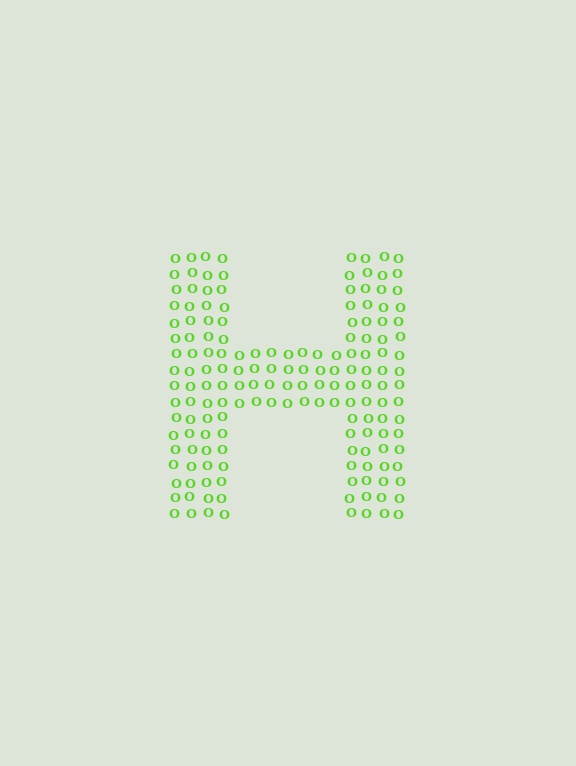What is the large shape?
The large shape is the letter H.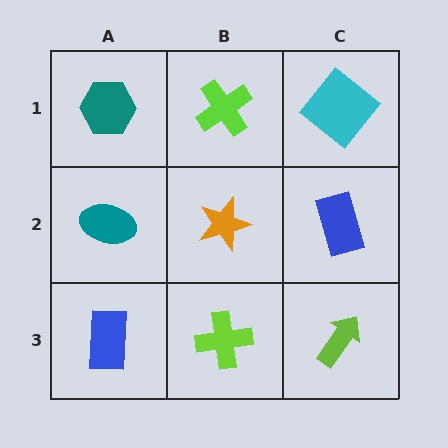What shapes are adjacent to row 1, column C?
A blue rectangle (row 2, column C), a lime cross (row 1, column B).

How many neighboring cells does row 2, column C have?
3.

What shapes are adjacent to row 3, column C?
A blue rectangle (row 2, column C), a lime cross (row 3, column B).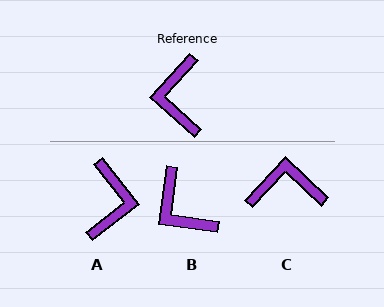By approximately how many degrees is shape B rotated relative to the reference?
Approximately 35 degrees counter-clockwise.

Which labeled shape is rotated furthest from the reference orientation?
A, about 170 degrees away.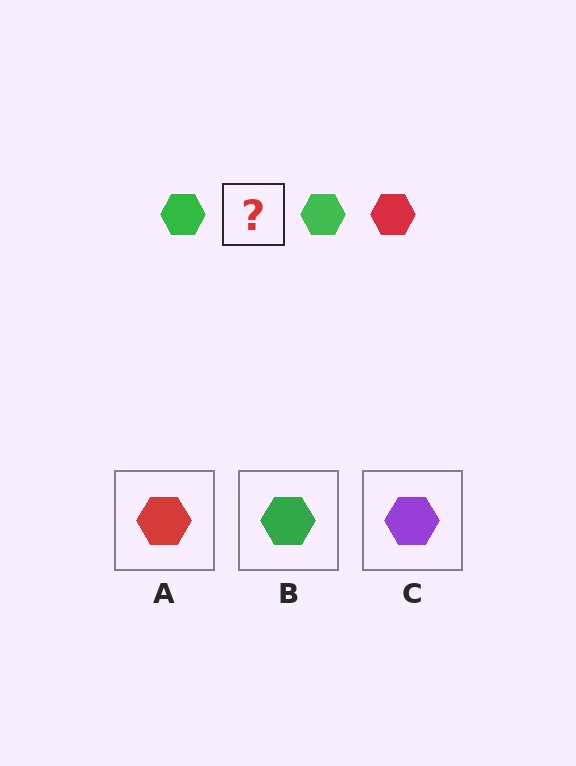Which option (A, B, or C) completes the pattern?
A.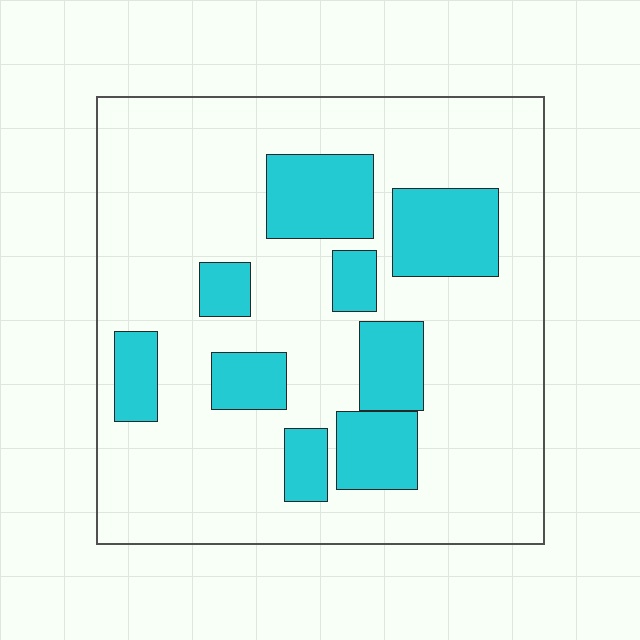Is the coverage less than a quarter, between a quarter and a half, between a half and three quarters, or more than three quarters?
Less than a quarter.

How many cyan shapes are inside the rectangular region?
9.